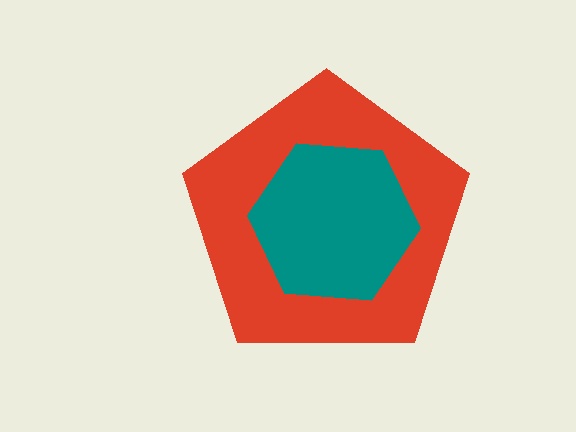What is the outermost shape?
The red pentagon.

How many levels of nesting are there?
2.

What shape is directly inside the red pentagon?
The teal hexagon.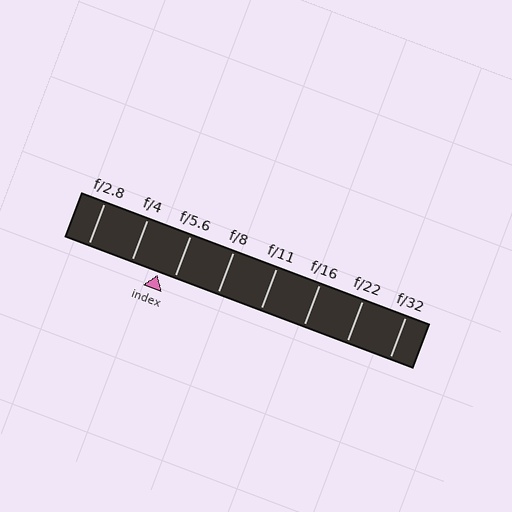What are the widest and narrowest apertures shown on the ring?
The widest aperture shown is f/2.8 and the narrowest is f/32.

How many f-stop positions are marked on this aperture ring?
There are 8 f-stop positions marked.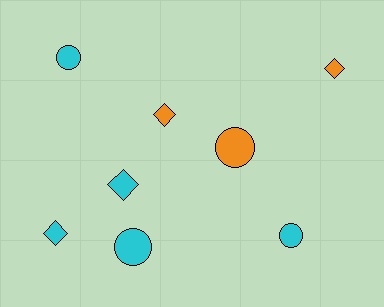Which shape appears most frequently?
Circle, with 4 objects.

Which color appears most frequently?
Cyan, with 5 objects.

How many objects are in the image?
There are 8 objects.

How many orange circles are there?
There is 1 orange circle.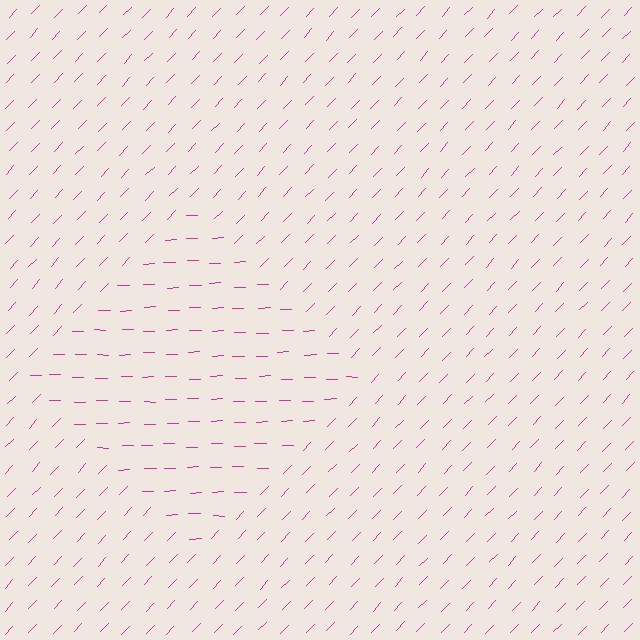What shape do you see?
I see a diamond.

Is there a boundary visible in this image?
Yes, there is a texture boundary formed by a change in line orientation.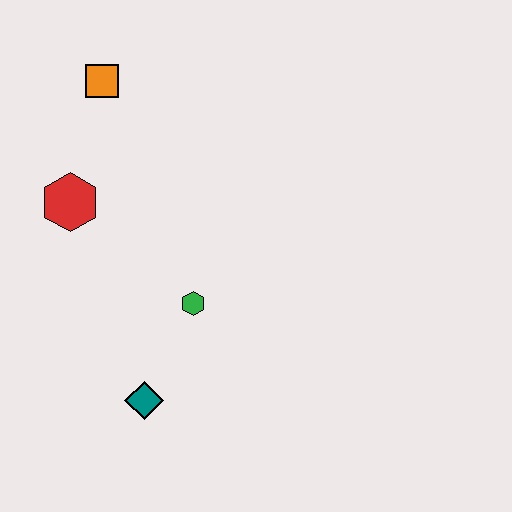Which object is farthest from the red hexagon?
The teal diamond is farthest from the red hexagon.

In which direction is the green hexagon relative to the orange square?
The green hexagon is below the orange square.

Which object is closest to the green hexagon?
The teal diamond is closest to the green hexagon.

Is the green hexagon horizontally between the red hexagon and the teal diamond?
No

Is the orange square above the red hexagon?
Yes